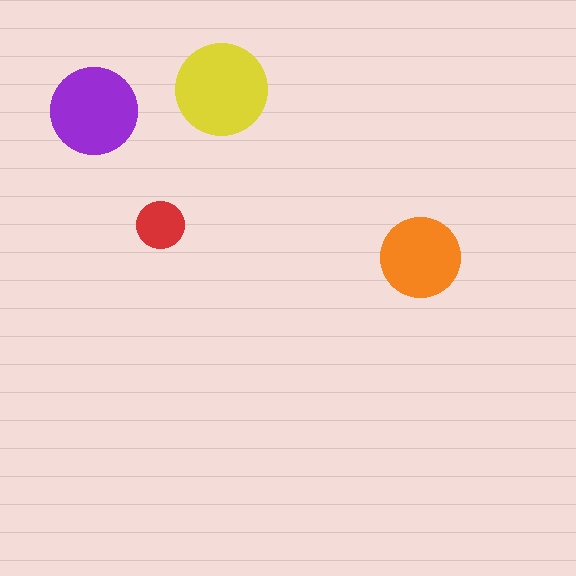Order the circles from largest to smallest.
the yellow one, the purple one, the orange one, the red one.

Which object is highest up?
The yellow circle is topmost.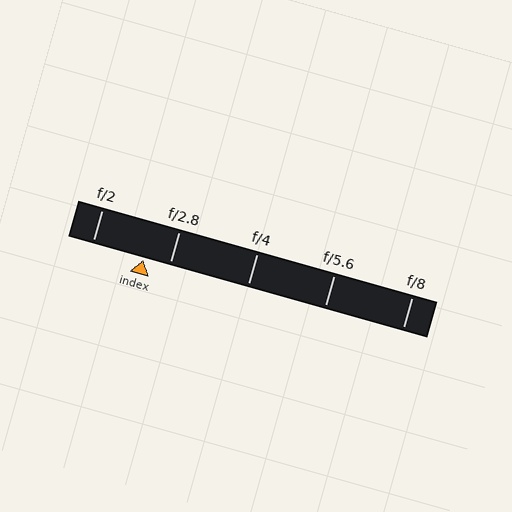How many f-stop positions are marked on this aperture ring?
There are 5 f-stop positions marked.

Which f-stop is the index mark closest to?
The index mark is closest to f/2.8.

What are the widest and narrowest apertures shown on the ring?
The widest aperture shown is f/2 and the narrowest is f/8.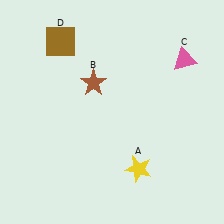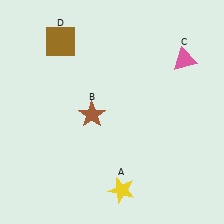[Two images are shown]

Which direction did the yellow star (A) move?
The yellow star (A) moved down.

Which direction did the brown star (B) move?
The brown star (B) moved down.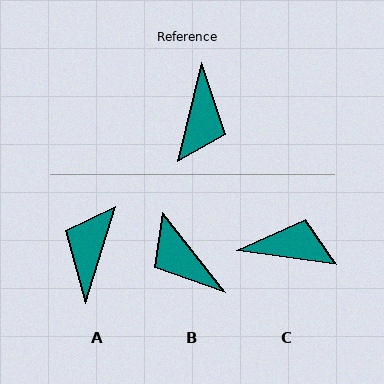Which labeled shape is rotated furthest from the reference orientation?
A, about 177 degrees away.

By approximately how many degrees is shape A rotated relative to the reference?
Approximately 177 degrees counter-clockwise.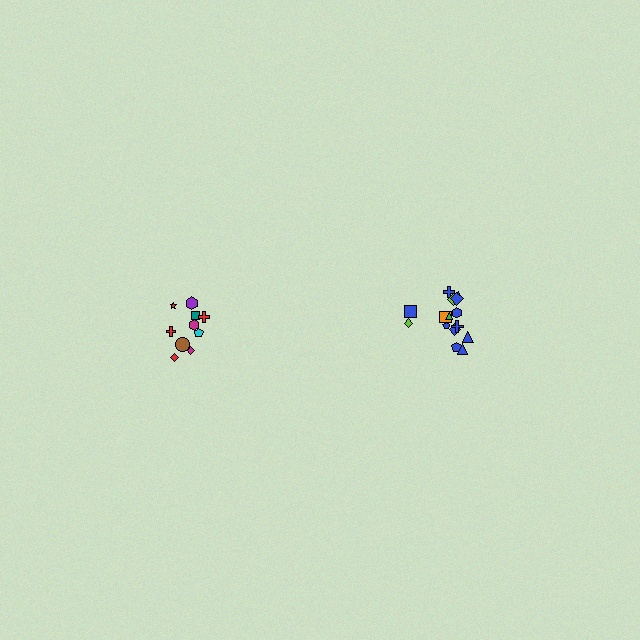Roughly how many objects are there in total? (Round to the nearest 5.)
Roughly 25 objects in total.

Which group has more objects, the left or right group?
The right group.